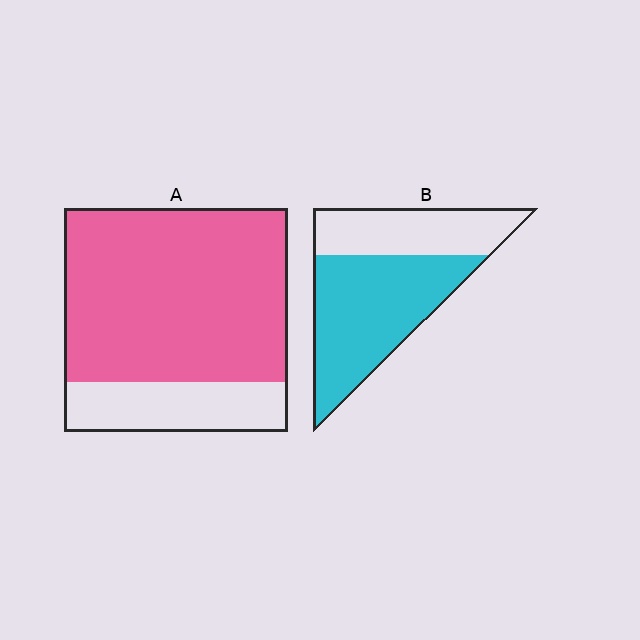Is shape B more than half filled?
Yes.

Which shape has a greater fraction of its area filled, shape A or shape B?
Shape A.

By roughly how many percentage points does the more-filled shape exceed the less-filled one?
By roughly 15 percentage points (A over B).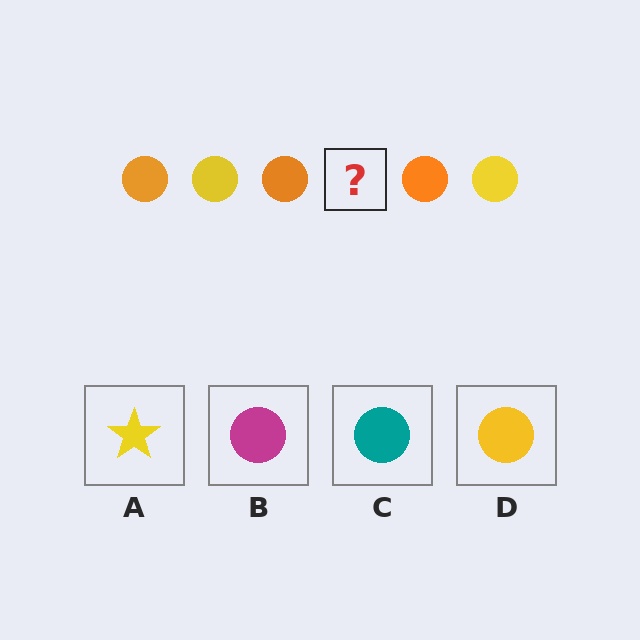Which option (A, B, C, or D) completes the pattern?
D.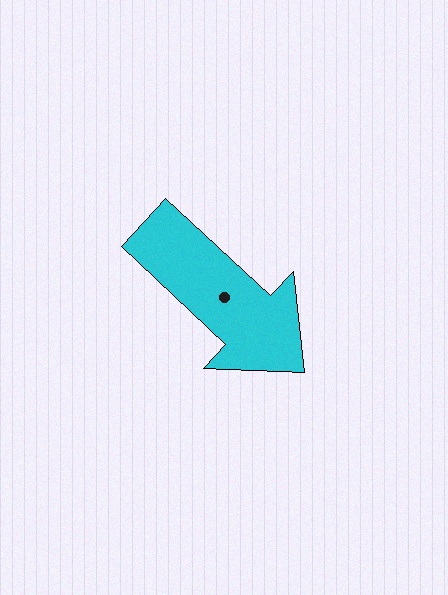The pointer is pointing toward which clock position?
Roughly 4 o'clock.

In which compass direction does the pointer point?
Southeast.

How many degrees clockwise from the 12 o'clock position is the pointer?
Approximately 133 degrees.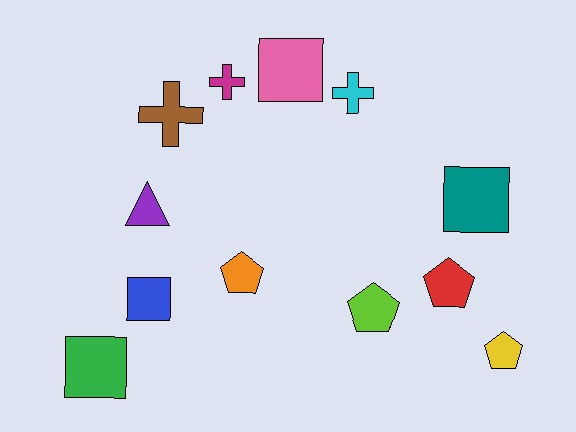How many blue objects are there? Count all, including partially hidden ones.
There is 1 blue object.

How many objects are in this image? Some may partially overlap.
There are 12 objects.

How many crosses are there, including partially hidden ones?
There are 3 crosses.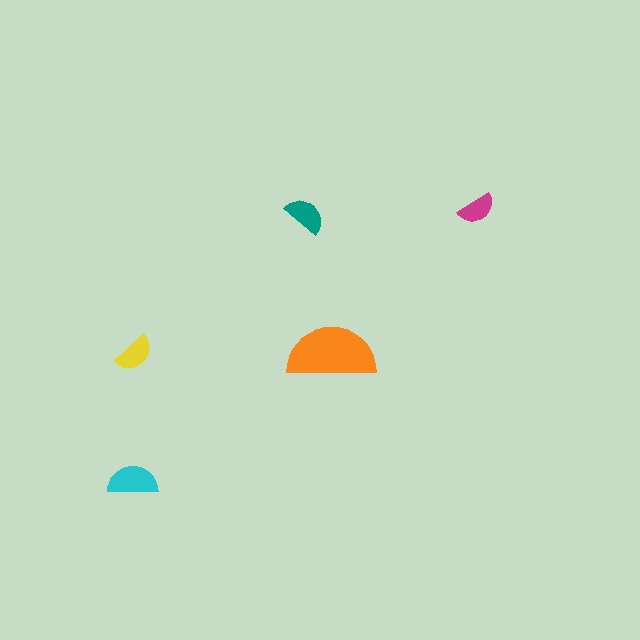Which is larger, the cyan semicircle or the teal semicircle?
The cyan one.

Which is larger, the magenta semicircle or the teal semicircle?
The teal one.